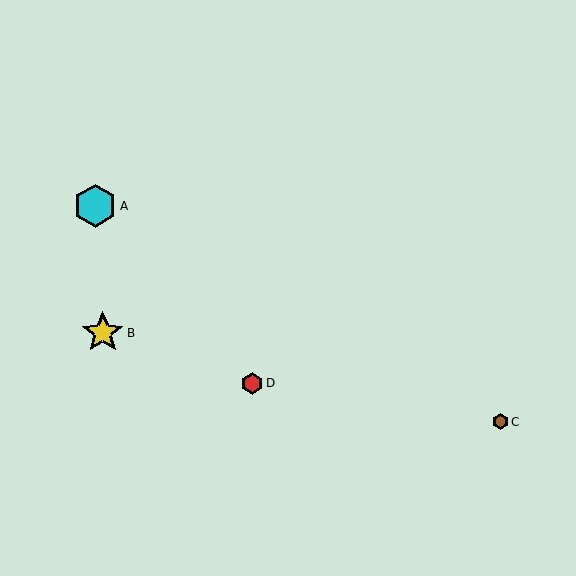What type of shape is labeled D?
Shape D is a red hexagon.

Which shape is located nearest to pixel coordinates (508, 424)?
The brown hexagon (labeled C) at (500, 422) is nearest to that location.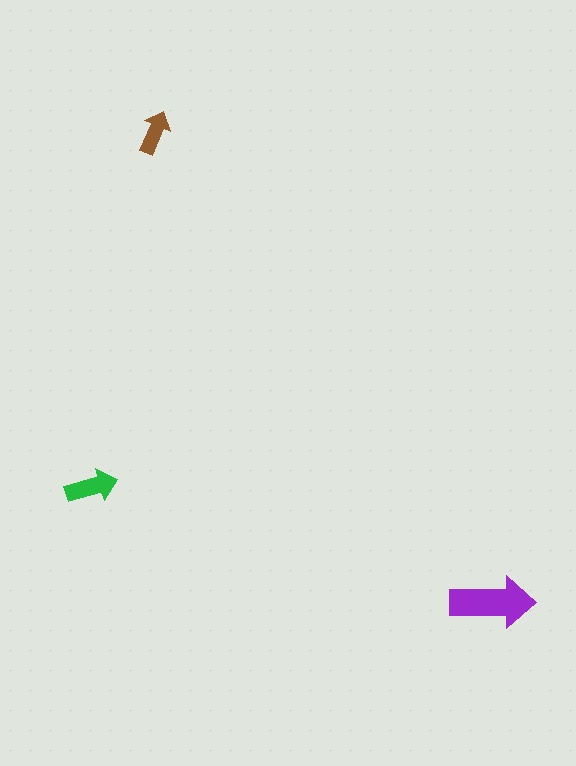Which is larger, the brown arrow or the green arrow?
The green one.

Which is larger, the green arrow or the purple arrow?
The purple one.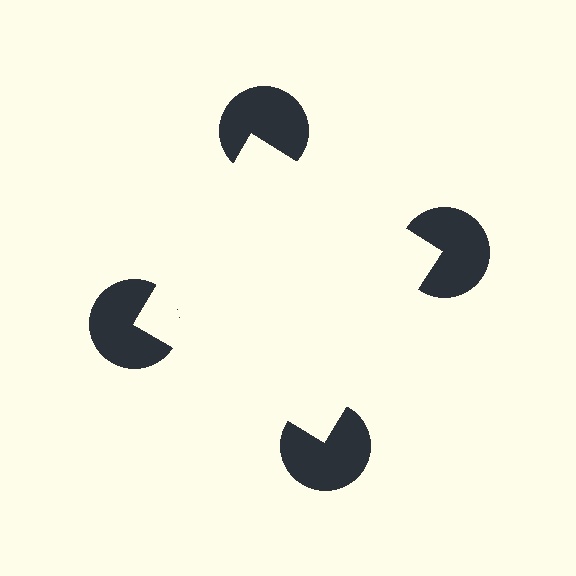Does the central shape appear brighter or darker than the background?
It typically appears slightly brighter than the background, even though no actual brightness change is drawn.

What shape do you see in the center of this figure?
An illusory square — its edges are inferred from the aligned wedge cuts in the pac-man discs, not physically drawn.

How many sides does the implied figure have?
4 sides.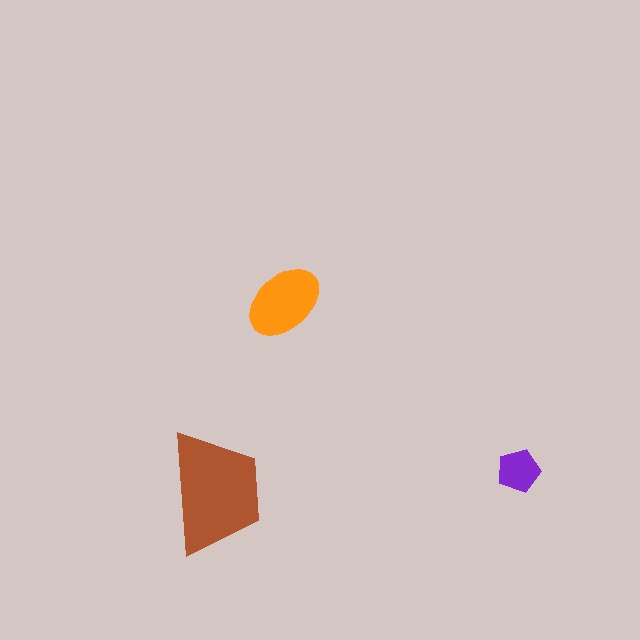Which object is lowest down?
The brown trapezoid is bottommost.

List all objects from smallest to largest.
The purple pentagon, the orange ellipse, the brown trapezoid.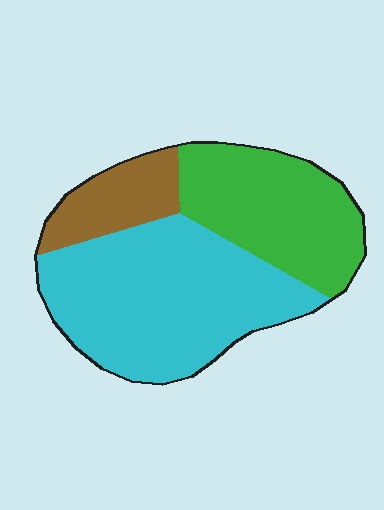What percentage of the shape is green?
Green takes up between a quarter and a half of the shape.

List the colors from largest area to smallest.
From largest to smallest: cyan, green, brown.